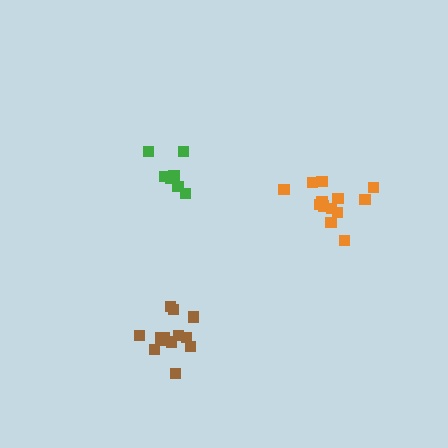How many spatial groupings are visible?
There are 3 spatial groupings.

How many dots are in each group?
Group 1: 13 dots, Group 2: 13 dots, Group 3: 7 dots (33 total).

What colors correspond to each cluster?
The clusters are colored: brown, orange, green.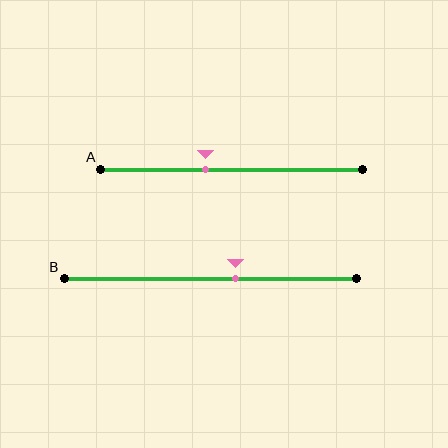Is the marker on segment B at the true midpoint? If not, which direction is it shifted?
No, the marker on segment B is shifted to the right by about 9% of the segment length.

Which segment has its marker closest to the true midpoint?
Segment B has its marker closest to the true midpoint.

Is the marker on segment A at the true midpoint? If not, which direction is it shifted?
No, the marker on segment A is shifted to the left by about 10% of the segment length.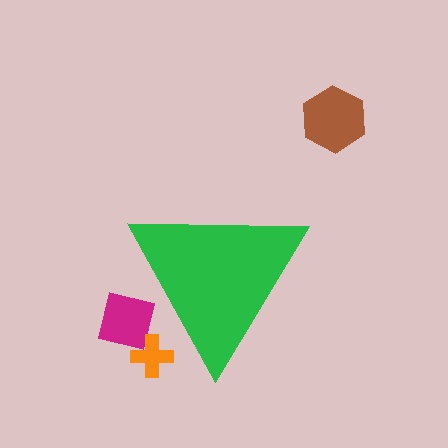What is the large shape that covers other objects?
A green triangle.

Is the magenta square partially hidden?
Yes, the magenta square is partially hidden behind the green triangle.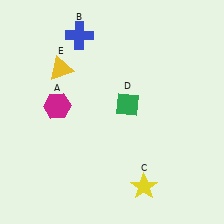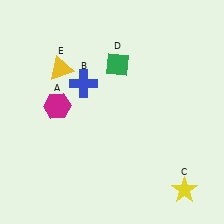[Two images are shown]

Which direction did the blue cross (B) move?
The blue cross (B) moved down.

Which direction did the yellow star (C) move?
The yellow star (C) moved right.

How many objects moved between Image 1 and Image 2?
3 objects moved between the two images.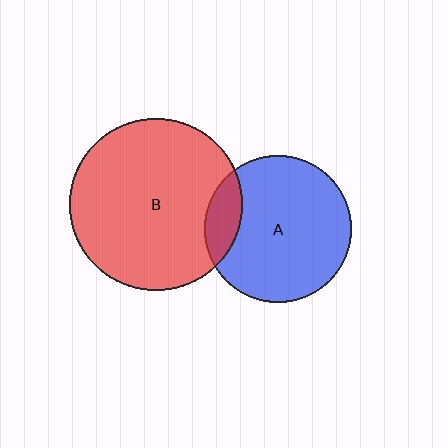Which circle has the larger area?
Circle B (red).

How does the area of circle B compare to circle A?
Approximately 1.4 times.